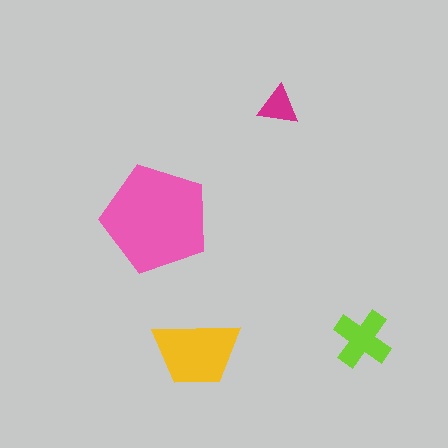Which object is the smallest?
The magenta triangle.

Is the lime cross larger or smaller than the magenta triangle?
Larger.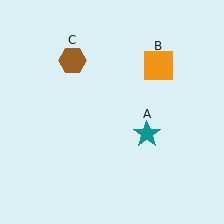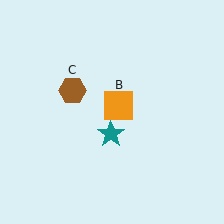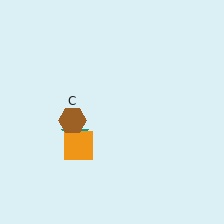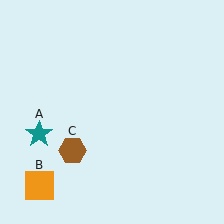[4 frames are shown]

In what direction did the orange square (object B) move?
The orange square (object B) moved down and to the left.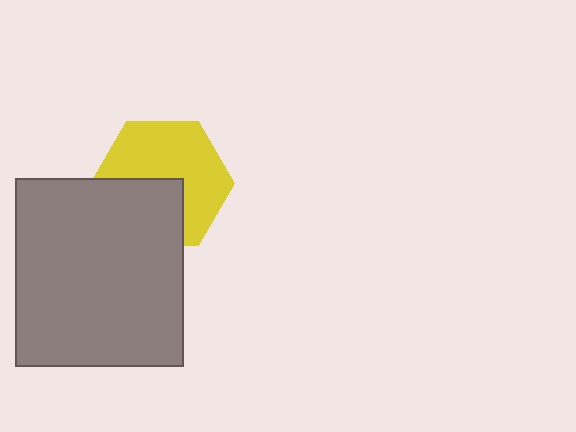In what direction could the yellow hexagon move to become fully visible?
The yellow hexagon could move up. That would shift it out from behind the gray rectangle entirely.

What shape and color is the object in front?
The object in front is a gray rectangle.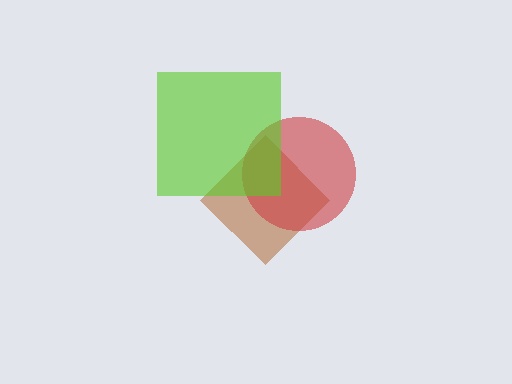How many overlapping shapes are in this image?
There are 3 overlapping shapes in the image.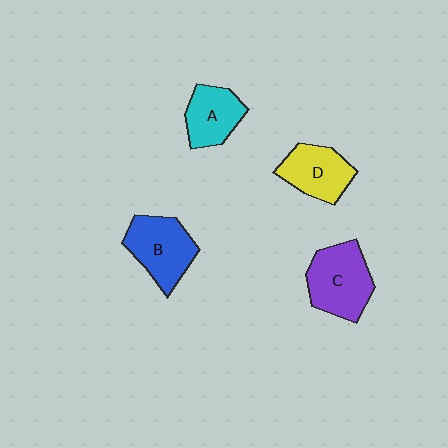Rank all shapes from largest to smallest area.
From largest to smallest: C (purple), B (blue), D (yellow), A (cyan).